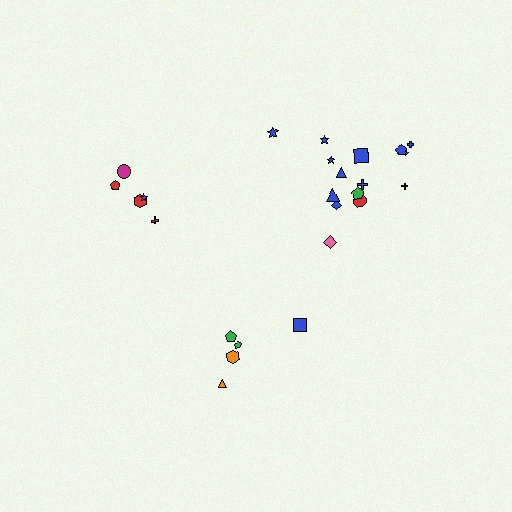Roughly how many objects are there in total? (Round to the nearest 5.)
Roughly 25 objects in total.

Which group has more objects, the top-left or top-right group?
The top-right group.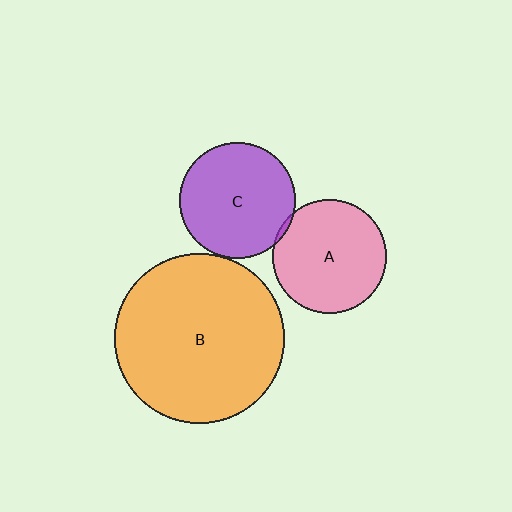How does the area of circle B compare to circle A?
Approximately 2.2 times.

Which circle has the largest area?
Circle B (orange).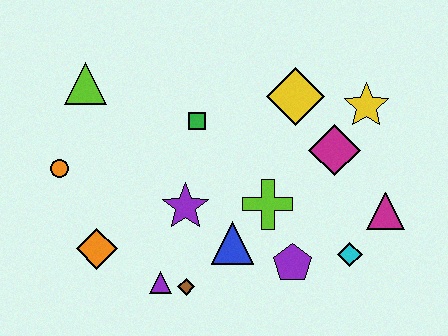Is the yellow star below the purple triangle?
No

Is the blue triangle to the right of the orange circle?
Yes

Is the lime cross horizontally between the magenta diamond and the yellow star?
No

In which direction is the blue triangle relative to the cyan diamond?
The blue triangle is to the left of the cyan diamond.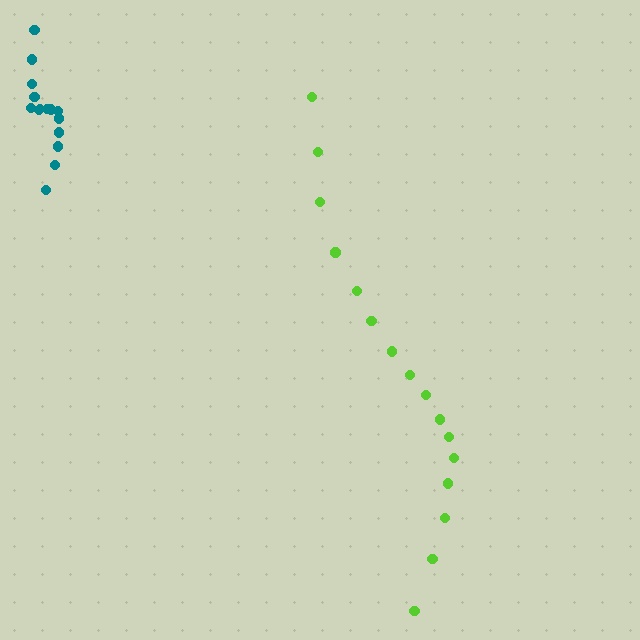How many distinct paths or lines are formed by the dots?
There are 2 distinct paths.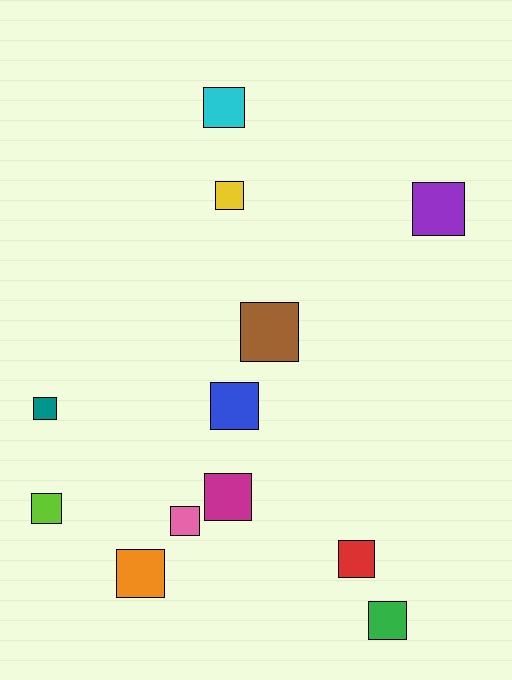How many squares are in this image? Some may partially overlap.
There are 12 squares.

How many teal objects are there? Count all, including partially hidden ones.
There is 1 teal object.